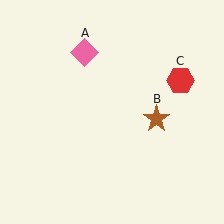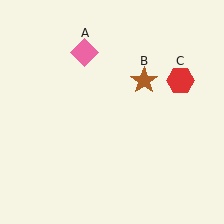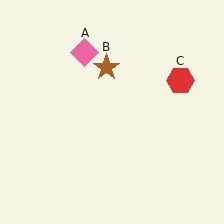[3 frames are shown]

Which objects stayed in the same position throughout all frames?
Pink diamond (object A) and red hexagon (object C) remained stationary.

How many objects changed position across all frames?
1 object changed position: brown star (object B).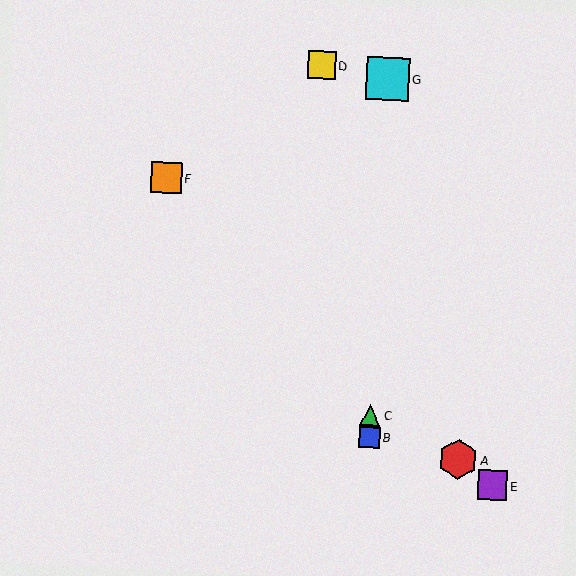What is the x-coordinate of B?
Object B is at x≈369.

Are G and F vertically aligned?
No, G is at x≈387 and F is at x≈166.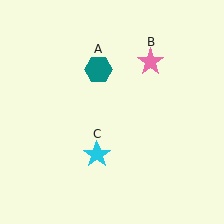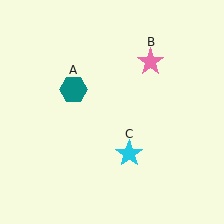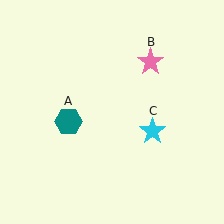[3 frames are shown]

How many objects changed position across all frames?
2 objects changed position: teal hexagon (object A), cyan star (object C).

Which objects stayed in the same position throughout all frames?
Pink star (object B) remained stationary.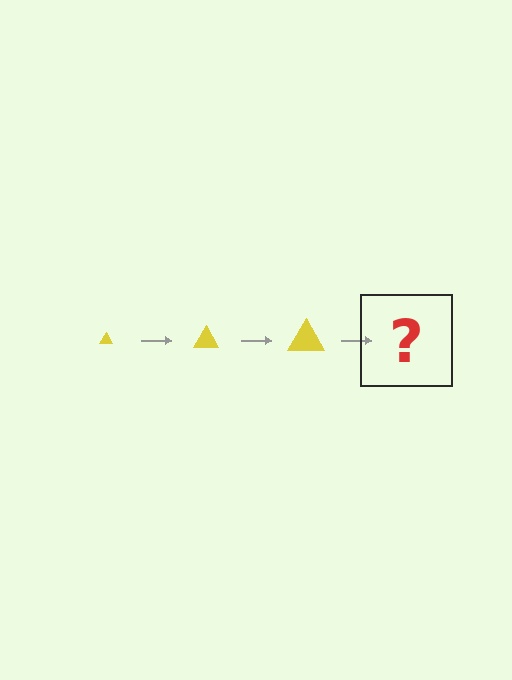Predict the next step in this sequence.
The next step is a yellow triangle, larger than the previous one.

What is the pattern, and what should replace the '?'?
The pattern is that the triangle gets progressively larger each step. The '?' should be a yellow triangle, larger than the previous one.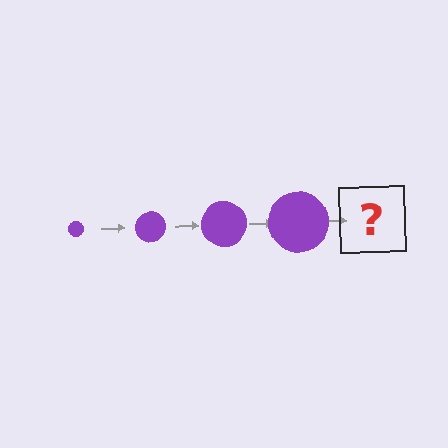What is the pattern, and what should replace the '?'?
The pattern is that the circle gets progressively larger each step. The '?' should be a purple circle, larger than the previous one.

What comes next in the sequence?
The next element should be a purple circle, larger than the previous one.